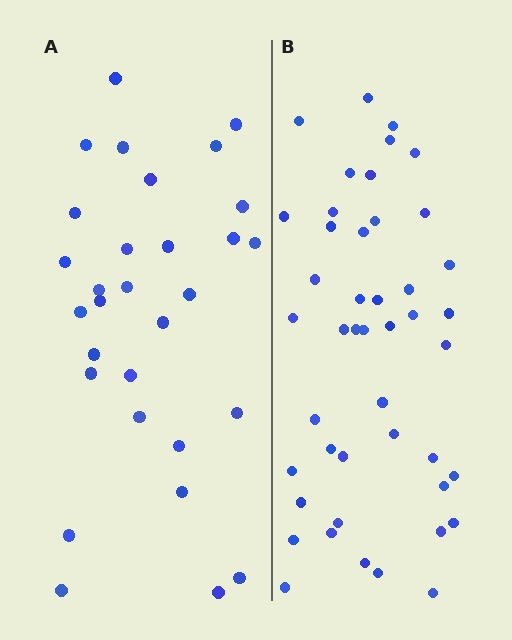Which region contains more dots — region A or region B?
Region B (the right region) has more dots.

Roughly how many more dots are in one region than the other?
Region B has approximately 15 more dots than region A.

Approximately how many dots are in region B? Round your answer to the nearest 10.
About 40 dots. (The exact count is 45, which rounds to 40.)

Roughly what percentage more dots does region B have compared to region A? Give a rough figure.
About 50% more.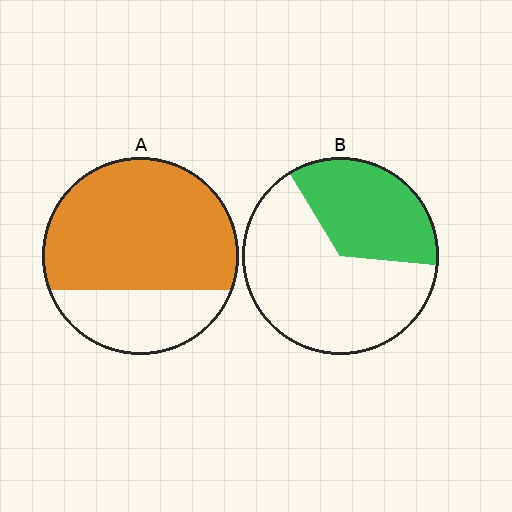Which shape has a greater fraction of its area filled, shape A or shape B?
Shape A.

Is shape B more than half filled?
No.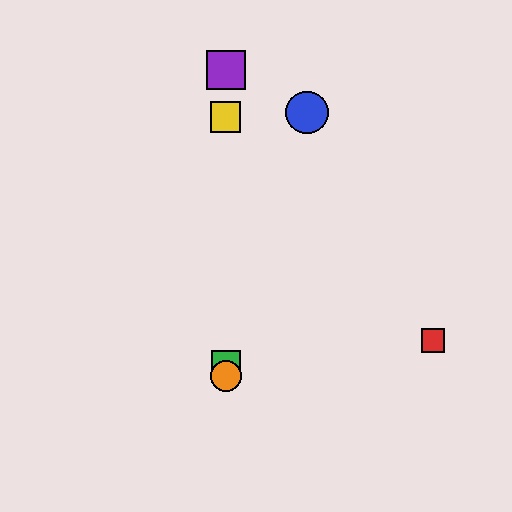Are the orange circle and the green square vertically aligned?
Yes, both are at x≈226.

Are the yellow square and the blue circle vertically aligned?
No, the yellow square is at x≈226 and the blue circle is at x≈307.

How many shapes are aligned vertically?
4 shapes (the green square, the yellow square, the purple square, the orange circle) are aligned vertically.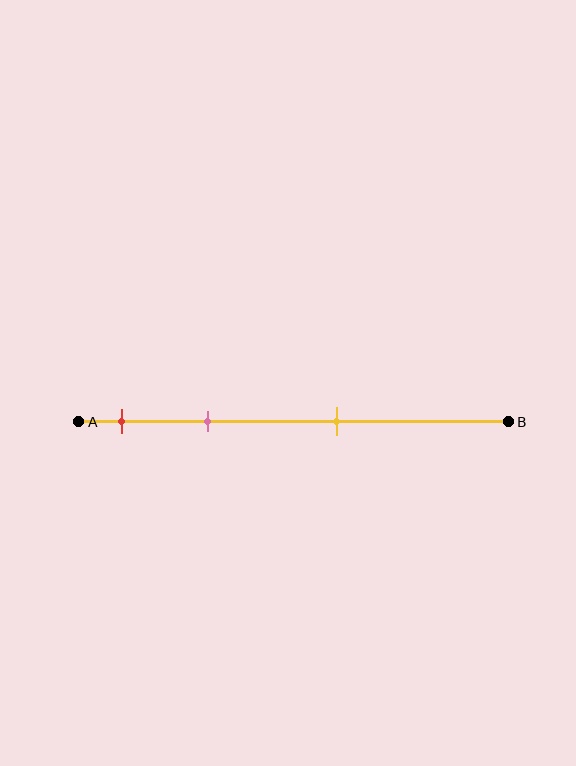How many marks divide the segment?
There are 3 marks dividing the segment.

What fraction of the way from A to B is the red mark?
The red mark is approximately 10% (0.1) of the way from A to B.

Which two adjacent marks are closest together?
The red and pink marks are the closest adjacent pair.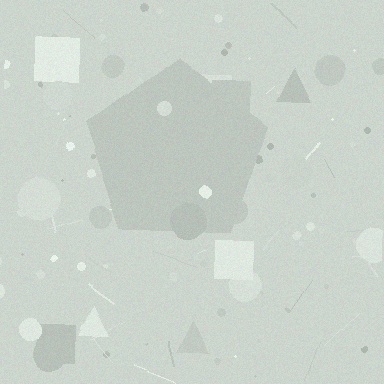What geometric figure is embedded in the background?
A pentagon is embedded in the background.